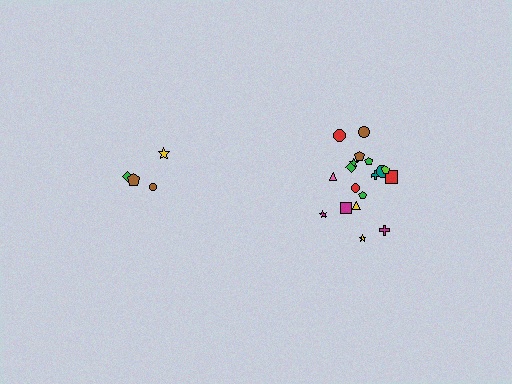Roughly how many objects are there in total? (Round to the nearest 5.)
Roughly 20 objects in total.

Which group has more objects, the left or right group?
The right group.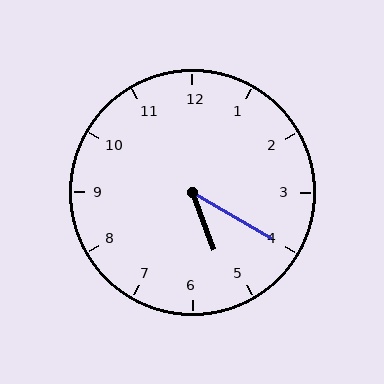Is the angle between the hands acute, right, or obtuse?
It is acute.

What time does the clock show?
5:20.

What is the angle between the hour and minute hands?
Approximately 40 degrees.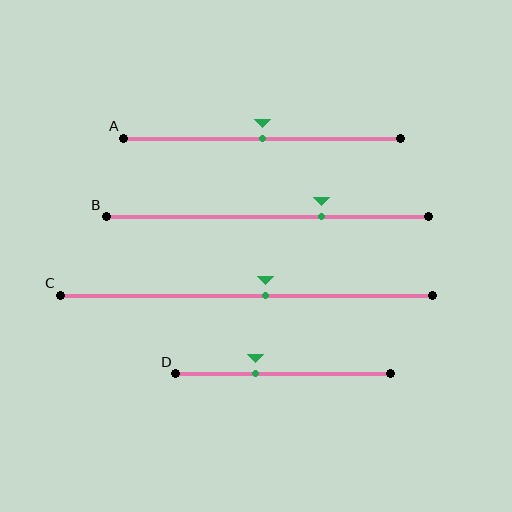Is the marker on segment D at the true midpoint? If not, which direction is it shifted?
No, the marker on segment D is shifted to the left by about 13% of the segment length.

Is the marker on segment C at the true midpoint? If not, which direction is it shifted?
No, the marker on segment C is shifted to the right by about 5% of the segment length.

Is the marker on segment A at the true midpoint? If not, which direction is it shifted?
Yes, the marker on segment A is at the true midpoint.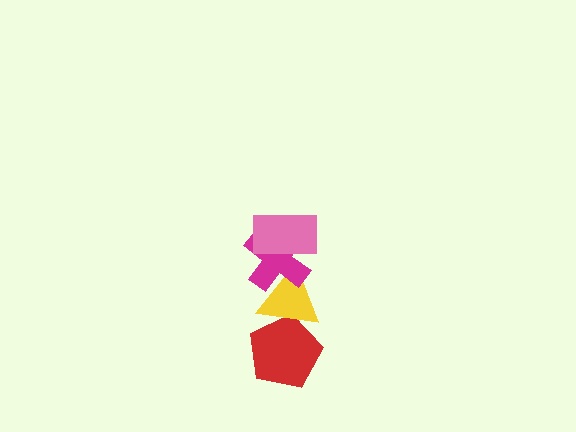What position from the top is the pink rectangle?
The pink rectangle is 1st from the top.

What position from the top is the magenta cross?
The magenta cross is 2nd from the top.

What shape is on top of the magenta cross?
The pink rectangle is on top of the magenta cross.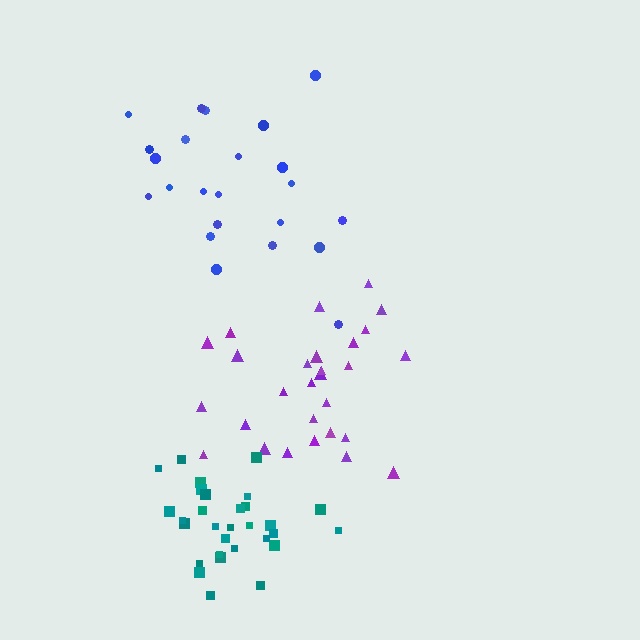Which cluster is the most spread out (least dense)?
Blue.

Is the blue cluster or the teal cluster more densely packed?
Teal.